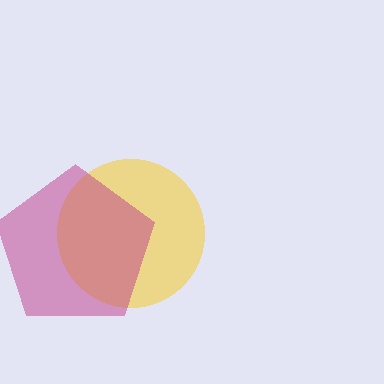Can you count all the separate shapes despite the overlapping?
Yes, there are 2 separate shapes.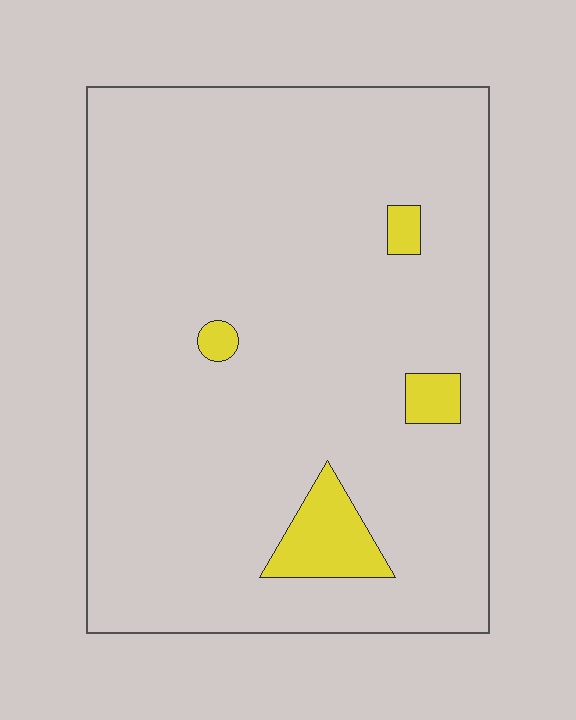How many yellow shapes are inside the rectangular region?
4.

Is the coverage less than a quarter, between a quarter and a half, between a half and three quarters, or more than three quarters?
Less than a quarter.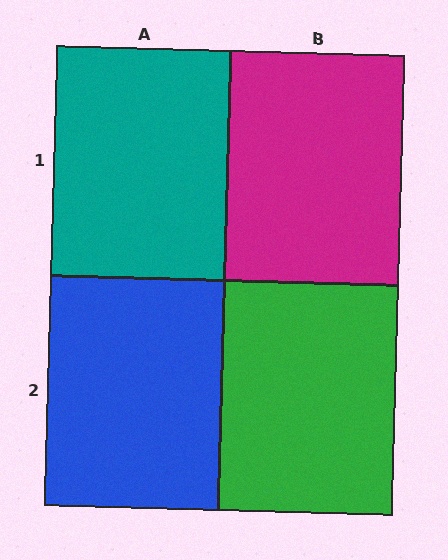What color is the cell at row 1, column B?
Magenta.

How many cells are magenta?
1 cell is magenta.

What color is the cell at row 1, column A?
Teal.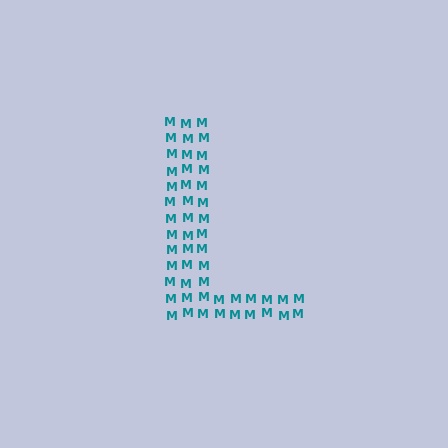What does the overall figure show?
The overall figure shows the letter L.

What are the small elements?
The small elements are letter M's.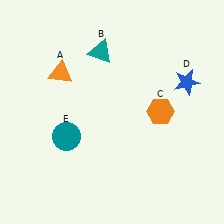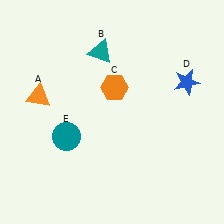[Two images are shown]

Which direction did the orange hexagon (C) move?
The orange hexagon (C) moved left.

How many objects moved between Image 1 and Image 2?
2 objects moved between the two images.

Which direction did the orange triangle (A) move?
The orange triangle (A) moved down.